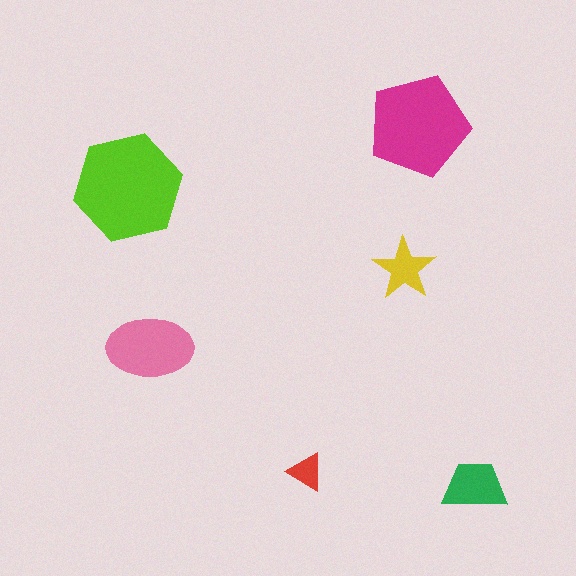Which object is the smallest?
The red triangle.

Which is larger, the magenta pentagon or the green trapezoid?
The magenta pentagon.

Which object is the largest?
The lime hexagon.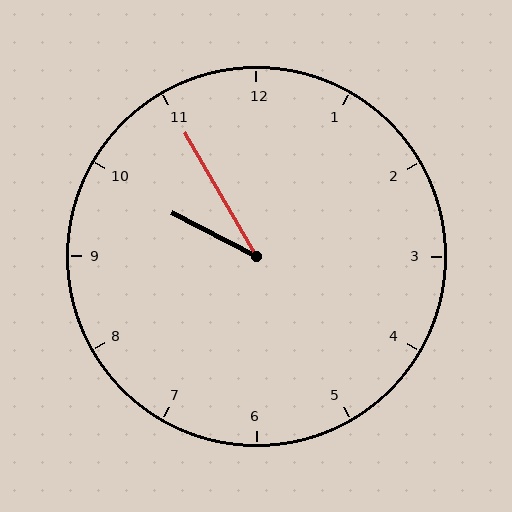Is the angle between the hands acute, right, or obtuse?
It is acute.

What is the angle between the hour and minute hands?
Approximately 32 degrees.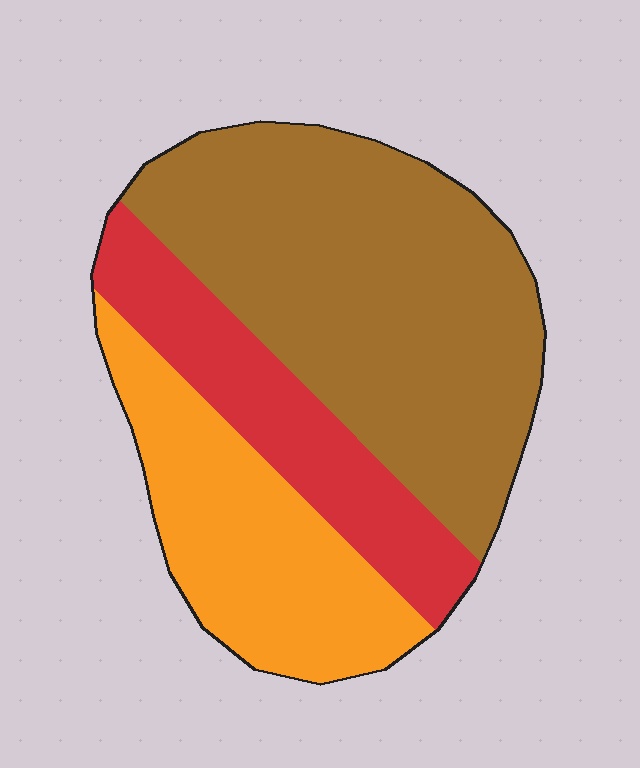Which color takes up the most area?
Brown, at roughly 50%.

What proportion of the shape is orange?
Orange covers 27% of the shape.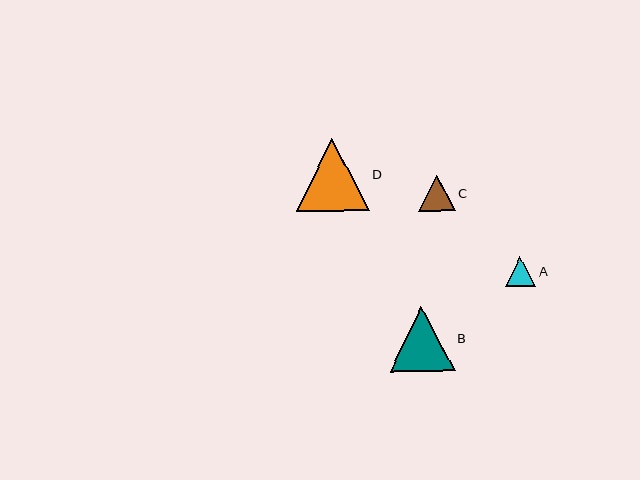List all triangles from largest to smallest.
From largest to smallest: D, B, C, A.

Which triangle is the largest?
Triangle D is the largest with a size of approximately 73 pixels.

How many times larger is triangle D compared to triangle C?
Triangle D is approximately 2.0 times the size of triangle C.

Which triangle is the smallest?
Triangle A is the smallest with a size of approximately 30 pixels.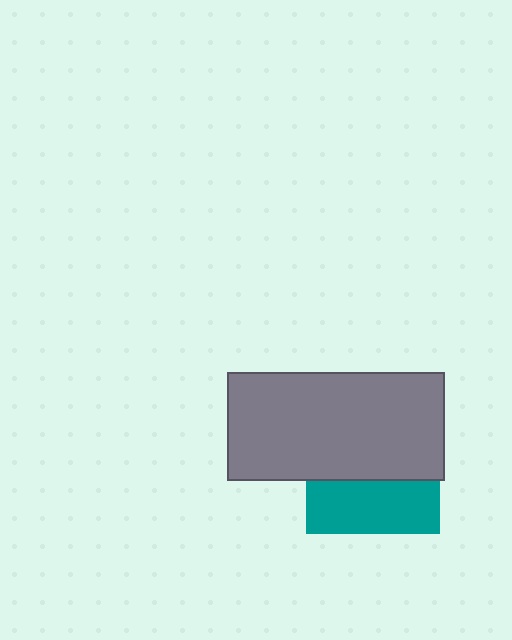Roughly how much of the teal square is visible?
A small part of it is visible (roughly 39%).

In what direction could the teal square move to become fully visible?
The teal square could move down. That would shift it out from behind the gray rectangle entirely.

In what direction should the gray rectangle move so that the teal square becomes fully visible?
The gray rectangle should move up. That is the shortest direction to clear the overlap and leave the teal square fully visible.